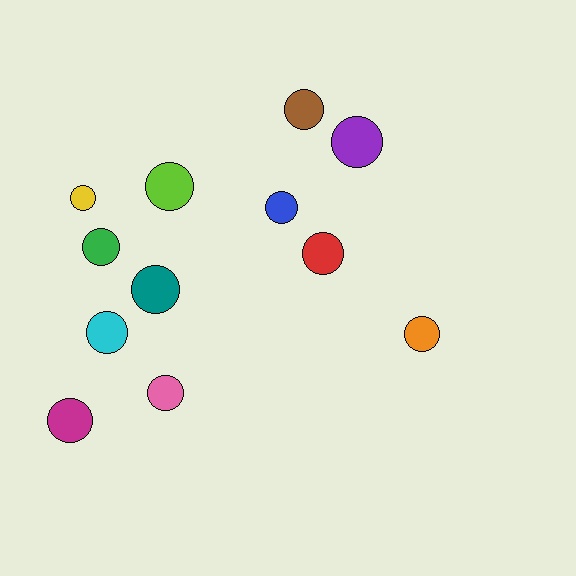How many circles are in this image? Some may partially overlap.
There are 12 circles.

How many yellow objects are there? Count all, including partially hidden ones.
There is 1 yellow object.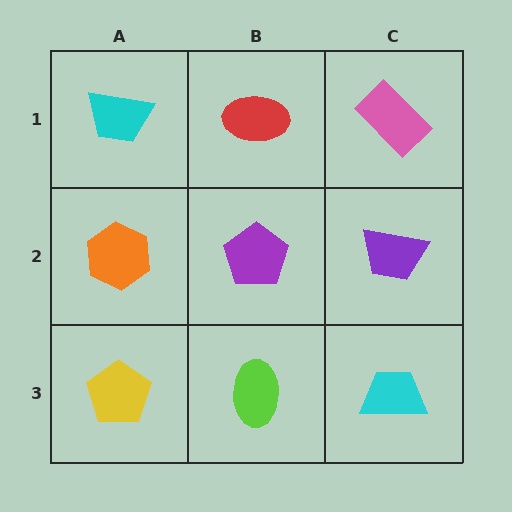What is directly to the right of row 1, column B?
A pink rectangle.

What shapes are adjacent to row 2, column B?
A red ellipse (row 1, column B), a lime ellipse (row 3, column B), an orange hexagon (row 2, column A), a purple trapezoid (row 2, column C).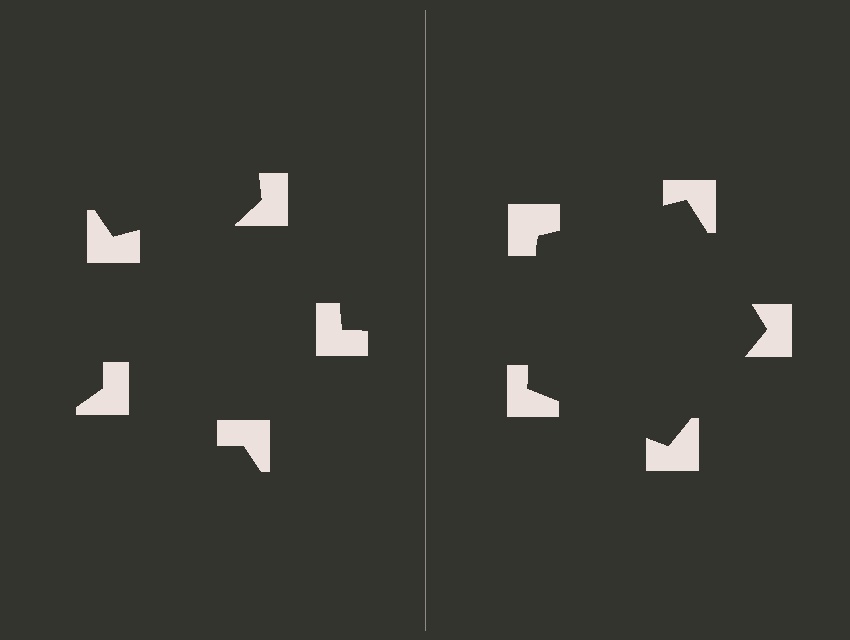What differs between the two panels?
The notched squares are positioned identically on both sides; only the wedge orientations differ. On the right they align to a pentagon; on the left they are misaligned.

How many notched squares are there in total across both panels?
10 — 5 on each side.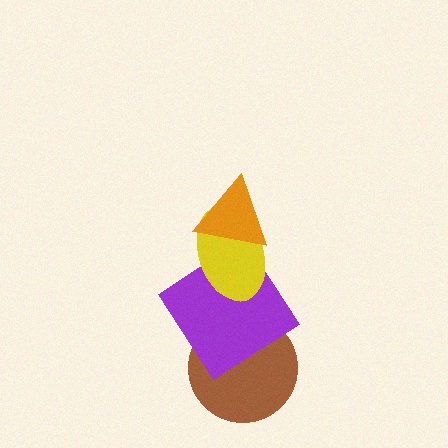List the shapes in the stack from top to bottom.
From top to bottom: the orange triangle, the yellow ellipse, the purple diamond, the brown circle.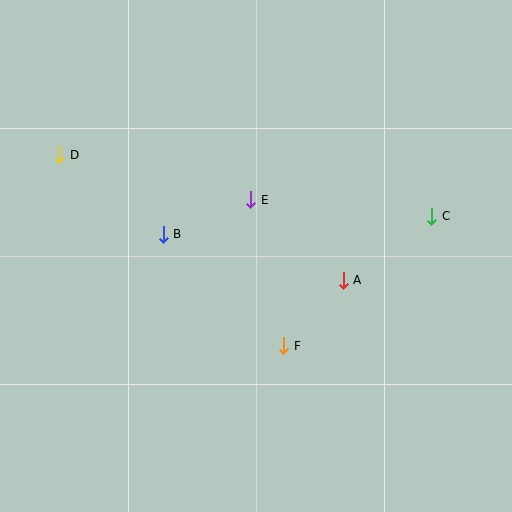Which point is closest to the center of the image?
Point E at (251, 200) is closest to the center.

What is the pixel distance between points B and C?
The distance between B and C is 269 pixels.